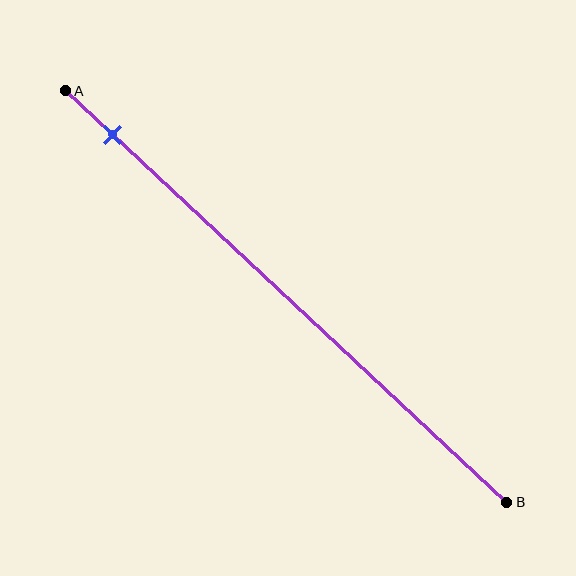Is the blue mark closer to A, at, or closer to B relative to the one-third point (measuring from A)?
The blue mark is closer to point A than the one-third point of segment AB.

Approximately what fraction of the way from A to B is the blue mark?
The blue mark is approximately 10% of the way from A to B.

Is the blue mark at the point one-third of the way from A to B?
No, the mark is at about 10% from A, not at the 33% one-third point.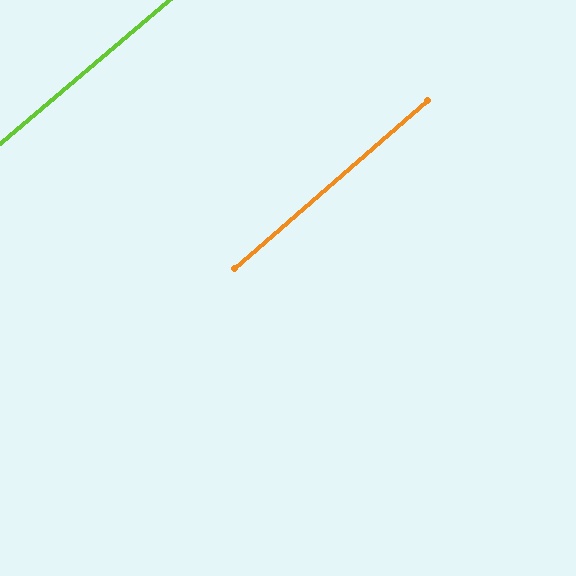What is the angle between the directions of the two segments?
Approximately 1 degree.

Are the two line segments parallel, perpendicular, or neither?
Parallel — their directions differ by only 0.7°.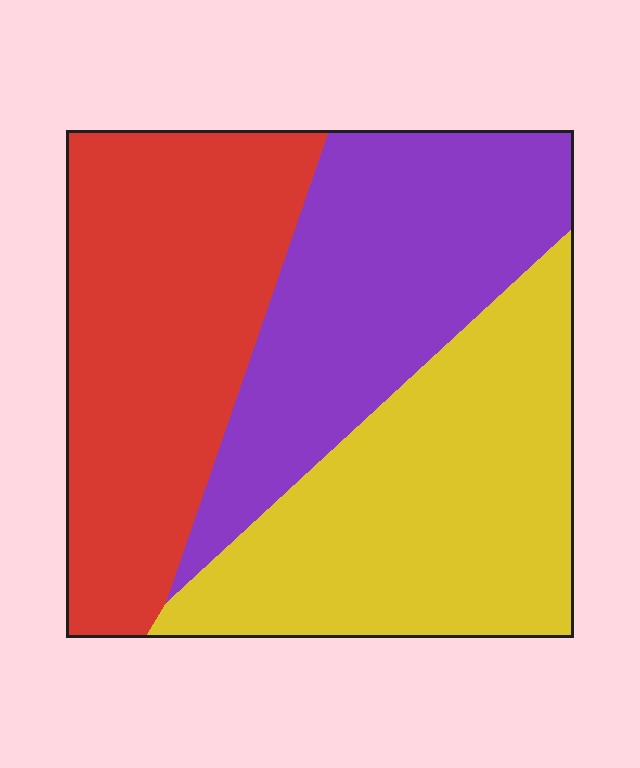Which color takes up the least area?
Purple, at roughly 30%.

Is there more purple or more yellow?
Yellow.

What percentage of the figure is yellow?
Yellow covers around 35% of the figure.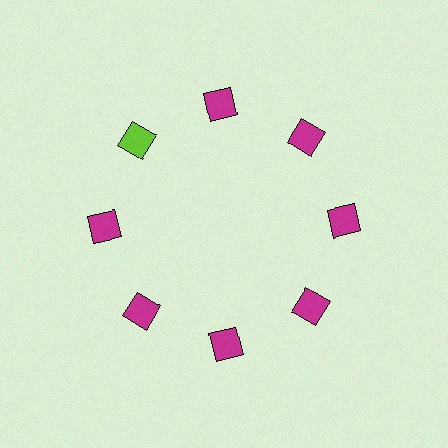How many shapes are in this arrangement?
There are 8 shapes arranged in a ring pattern.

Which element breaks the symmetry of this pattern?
The lime diamond at roughly the 10 o'clock position breaks the symmetry. All other shapes are magenta diamonds.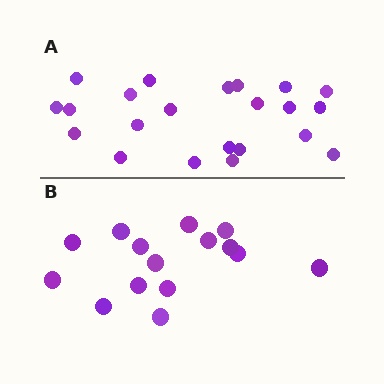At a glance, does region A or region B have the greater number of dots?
Region A (the top region) has more dots.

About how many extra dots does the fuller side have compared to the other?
Region A has roughly 8 or so more dots than region B.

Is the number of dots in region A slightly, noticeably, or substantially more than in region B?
Region A has substantially more. The ratio is roughly 1.5 to 1.